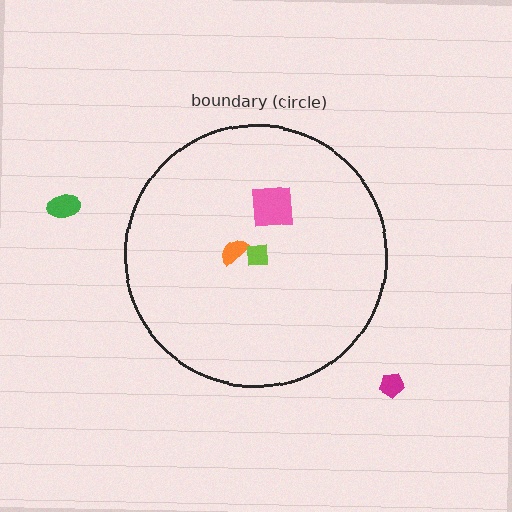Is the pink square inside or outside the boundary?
Inside.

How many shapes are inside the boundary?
3 inside, 2 outside.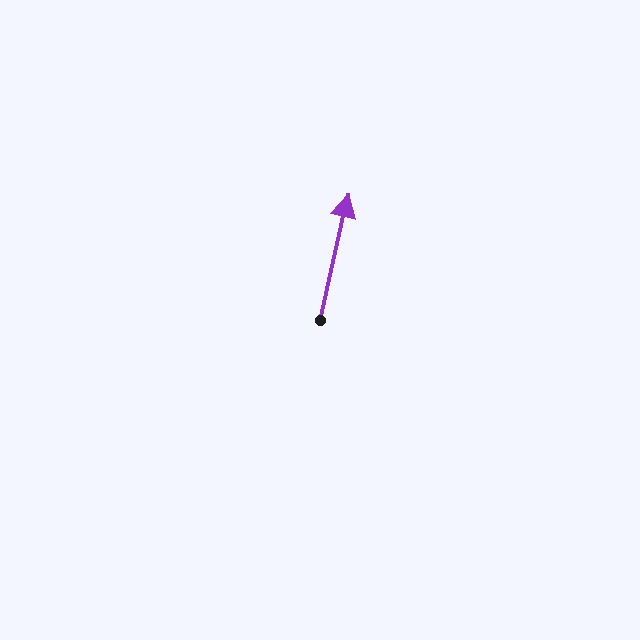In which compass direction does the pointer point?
North.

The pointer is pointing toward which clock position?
Roughly 12 o'clock.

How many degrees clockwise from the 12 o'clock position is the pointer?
Approximately 13 degrees.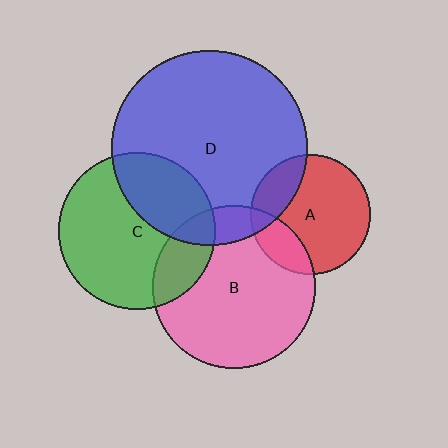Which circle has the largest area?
Circle D (blue).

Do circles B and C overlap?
Yes.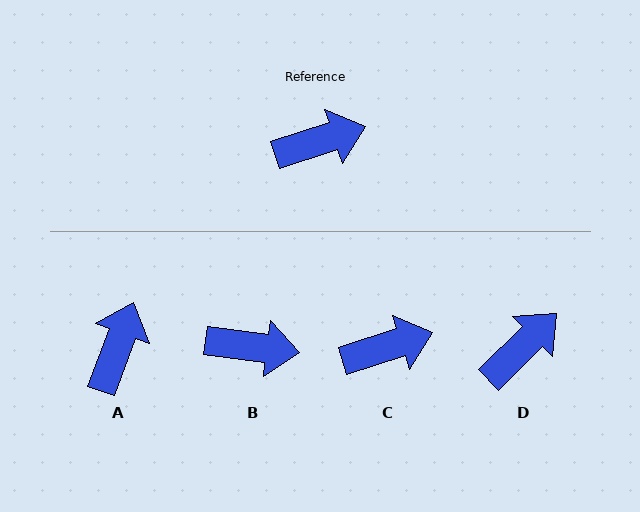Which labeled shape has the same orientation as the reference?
C.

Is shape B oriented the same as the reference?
No, it is off by about 25 degrees.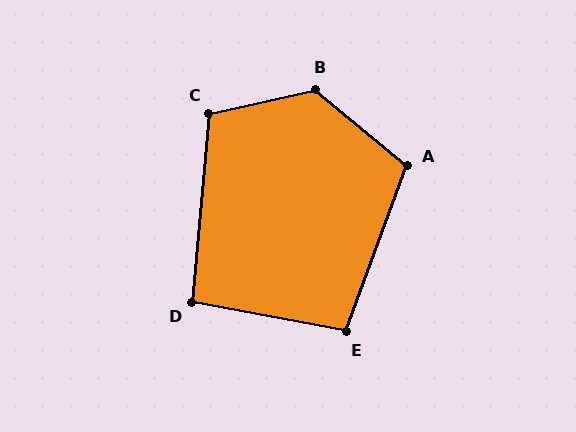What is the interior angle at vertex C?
Approximately 108 degrees (obtuse).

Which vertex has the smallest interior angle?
D, at approximately 96 degrees.